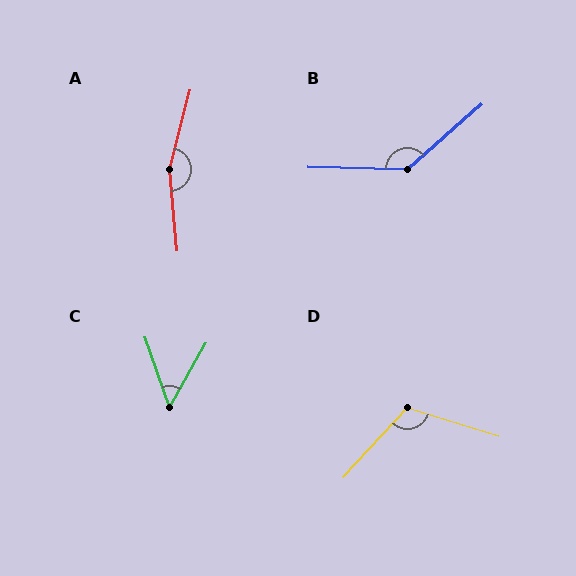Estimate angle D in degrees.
Approximately 116 degrees.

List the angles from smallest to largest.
C (49°), D (116°), B (137°), A (160°).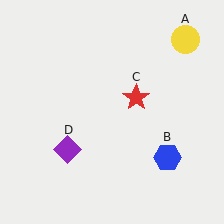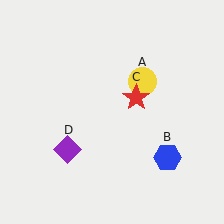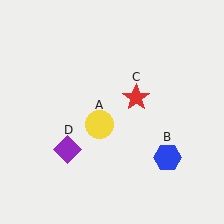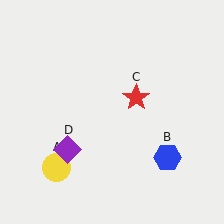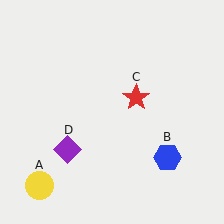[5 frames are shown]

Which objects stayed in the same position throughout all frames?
Blue hexagon (object B) and red star (object C) and purple diamond (object D) remained stationary.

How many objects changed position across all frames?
1 object changed position: yellow circle (object A).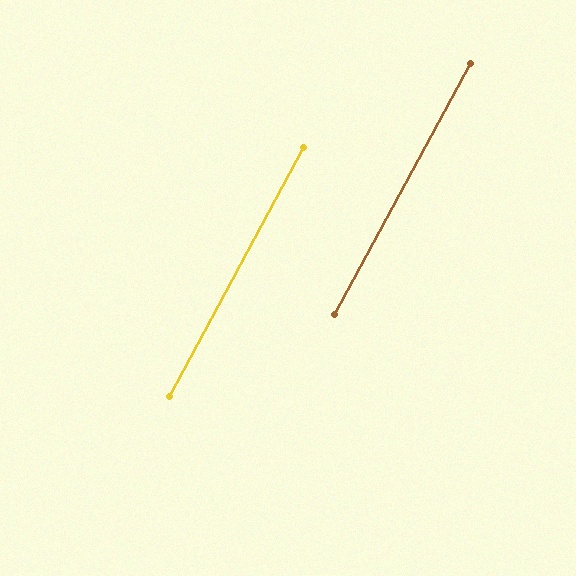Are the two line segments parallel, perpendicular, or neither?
Parallel — their directions differ by only 0.2°.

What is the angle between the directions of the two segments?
Approximately 0 degrees.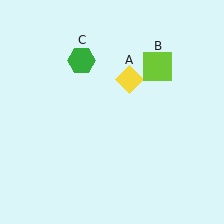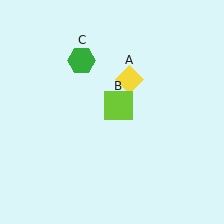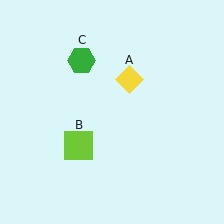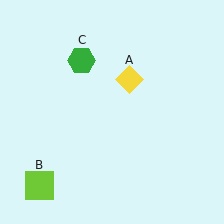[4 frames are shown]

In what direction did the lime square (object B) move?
The lime square (object B) moved down and to the left.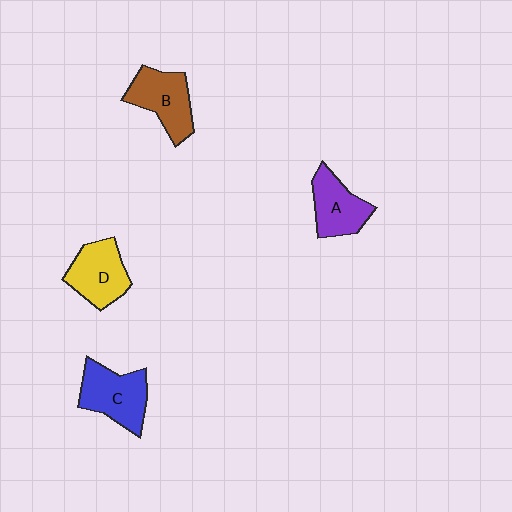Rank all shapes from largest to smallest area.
From largest to smallest: C (blue), B (brown), D (yellow), A (purple).